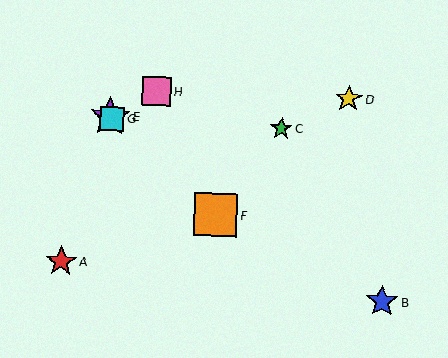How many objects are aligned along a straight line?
3 objects (E, F, G) are aligned along a straight line.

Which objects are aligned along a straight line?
Objects E, F, G are aligned along a straight line.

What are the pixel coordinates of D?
Object D is at (348, 99).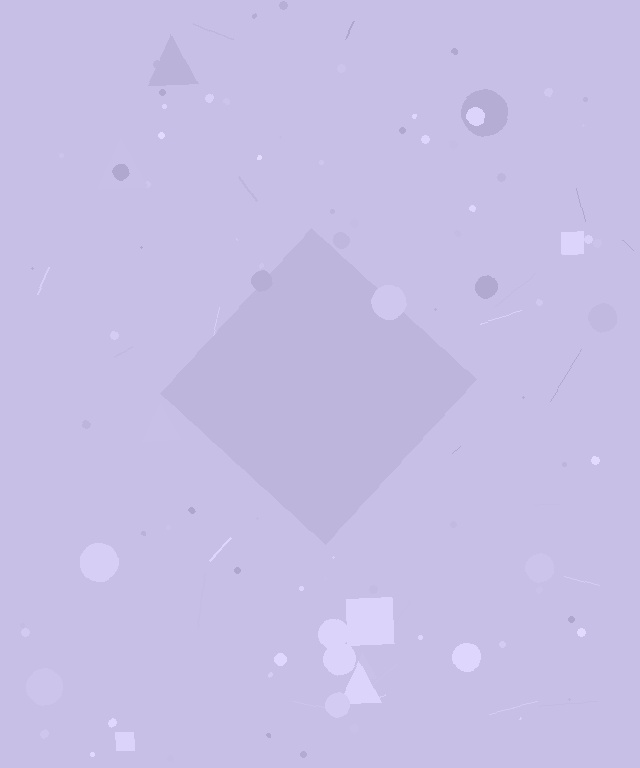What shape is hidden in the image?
A diamond is hidden in the image.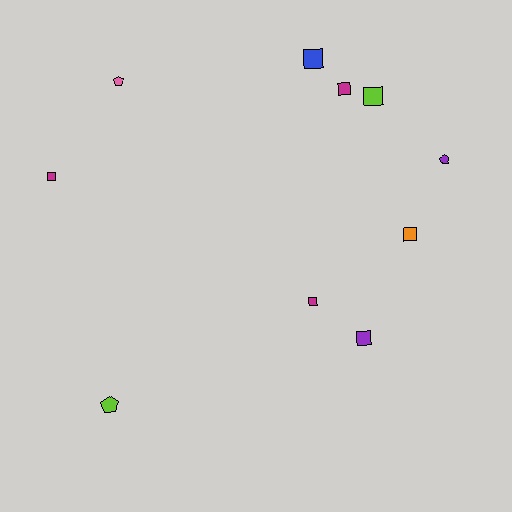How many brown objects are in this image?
There are no brown objects.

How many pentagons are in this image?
There are 3 pentagons.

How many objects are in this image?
There are 10 objects.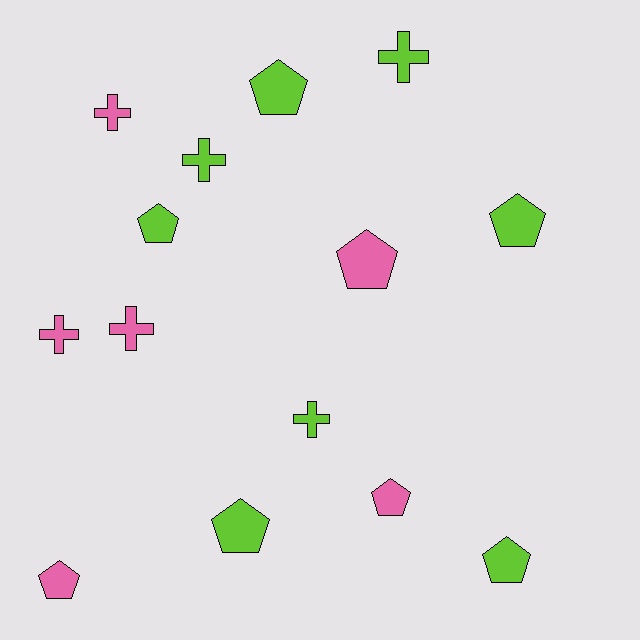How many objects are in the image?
There are 14 objects.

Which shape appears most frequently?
Pentagon, with 8 objects.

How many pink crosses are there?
There are 3 pink crosses.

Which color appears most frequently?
Lime, with 8 objects.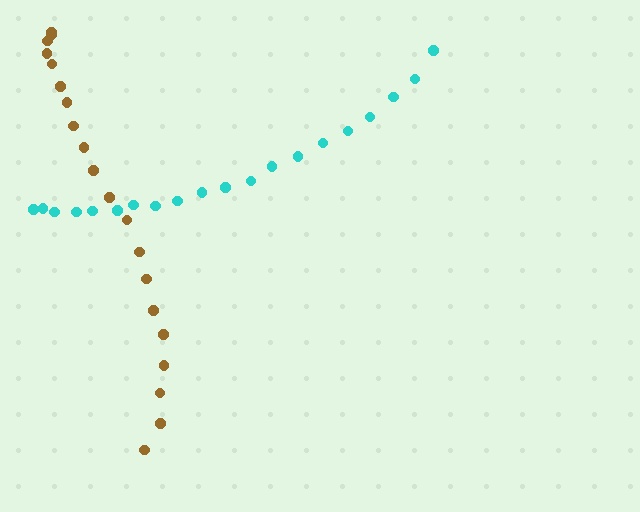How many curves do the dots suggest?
There are 2 distinct paths.